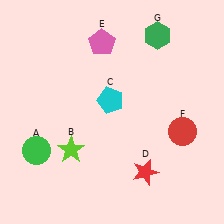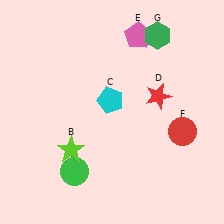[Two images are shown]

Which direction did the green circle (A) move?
The green circle (A) moved right.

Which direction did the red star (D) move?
The red star (D) moved up.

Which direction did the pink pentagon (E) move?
The pink pentagon (E) moved right.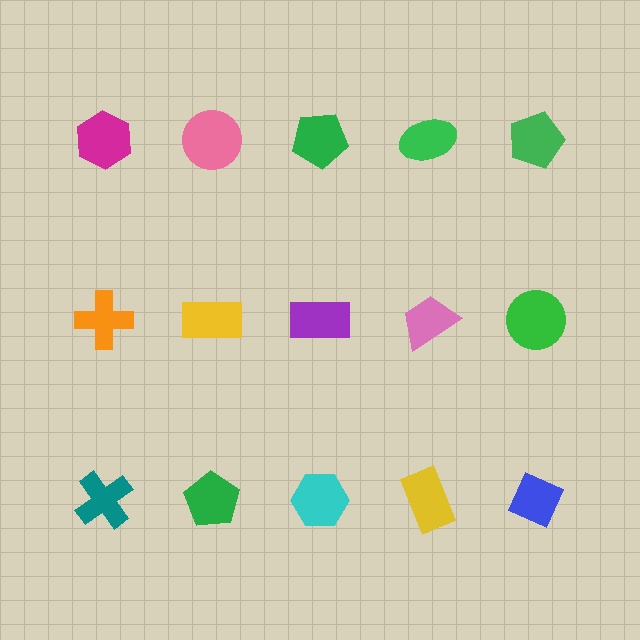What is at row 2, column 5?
A green circle.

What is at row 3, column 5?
A blue diamond.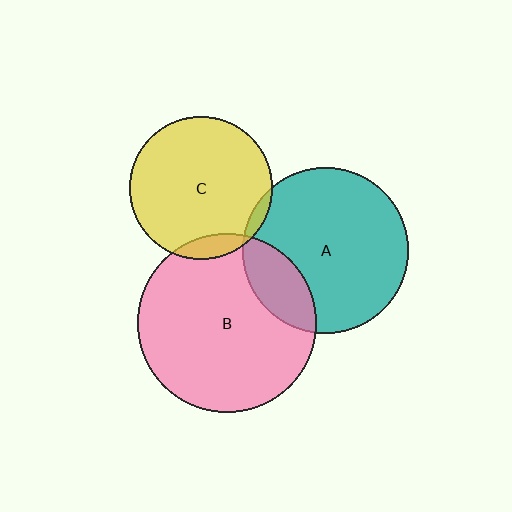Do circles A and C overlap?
Yes.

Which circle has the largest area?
Circle B (pink).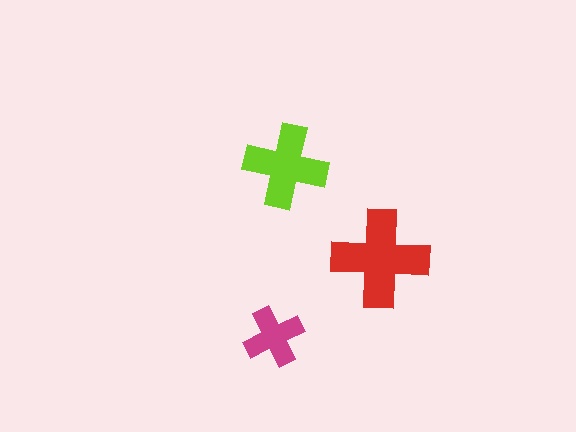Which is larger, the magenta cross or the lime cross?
The lime one.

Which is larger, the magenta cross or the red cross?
The red one.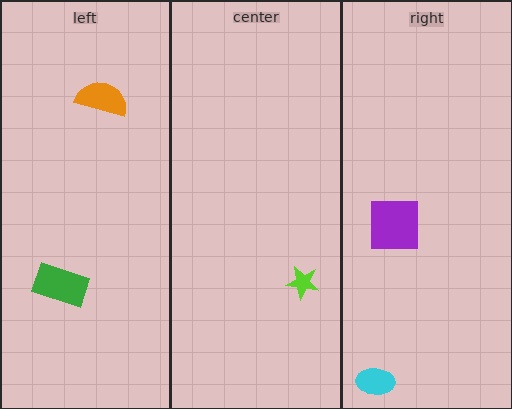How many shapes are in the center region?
1.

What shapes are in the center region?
The lime star.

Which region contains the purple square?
The right region.